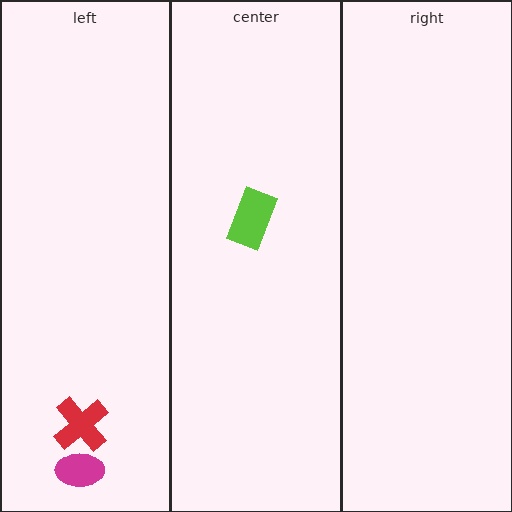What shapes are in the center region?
The lime rectangle.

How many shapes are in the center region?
1.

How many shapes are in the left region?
2.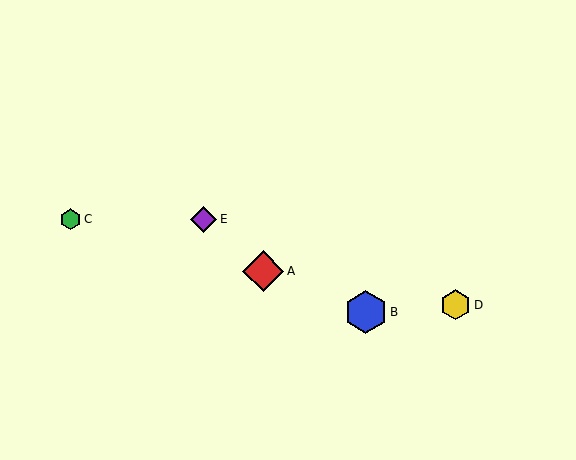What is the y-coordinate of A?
Object A is at y≈271.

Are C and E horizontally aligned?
Yes, both are at y≈219.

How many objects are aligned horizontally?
2 objects (C, E) are aligned horizontally.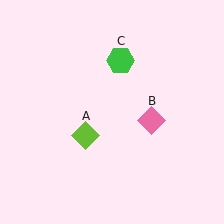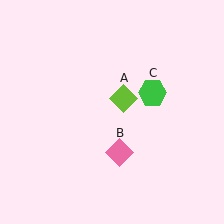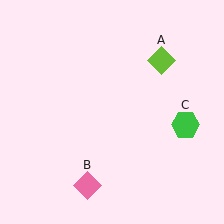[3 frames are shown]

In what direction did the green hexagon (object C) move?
The green hexagon (object C) moved down and to the right.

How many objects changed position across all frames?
3 objects changed position: lime diamond (object A), pink diamond (object B), green hexagon (object C).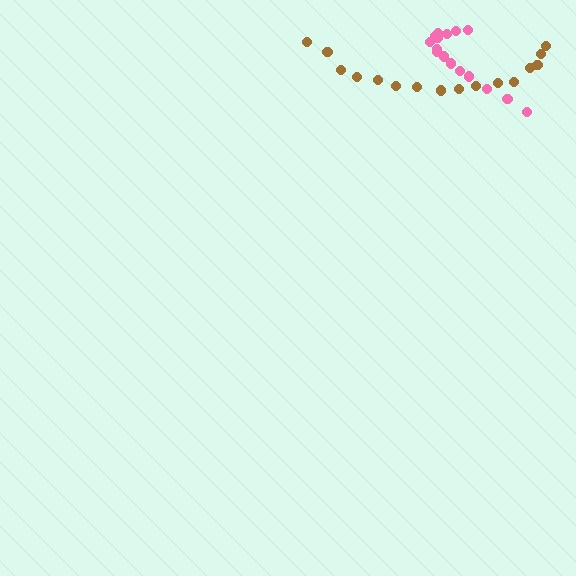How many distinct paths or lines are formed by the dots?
There are 2 distinct paths.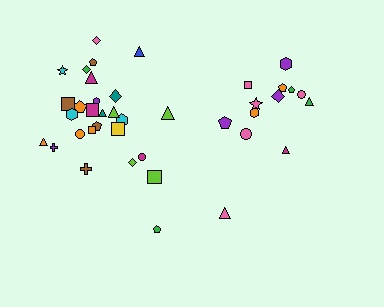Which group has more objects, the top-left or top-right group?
The top-left group.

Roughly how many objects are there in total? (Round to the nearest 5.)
Roughly 40 objects in total.